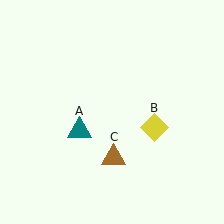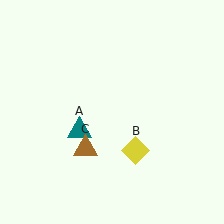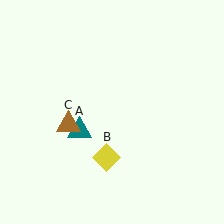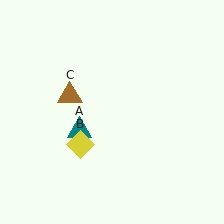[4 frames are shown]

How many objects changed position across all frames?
2 objects changed position: yellow diamond (object B), brown triangle (object C).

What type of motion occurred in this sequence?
The yellow diamond (object B), brown triangle (object C) rotated clockwise around the center of the scene.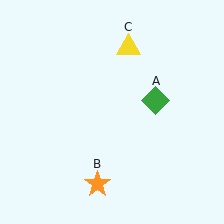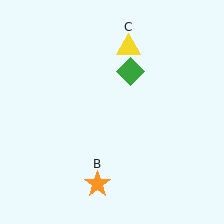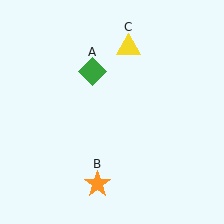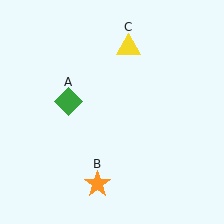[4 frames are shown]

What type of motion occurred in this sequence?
The green diamond (object A) rotated counterclockwise around the center of the scene.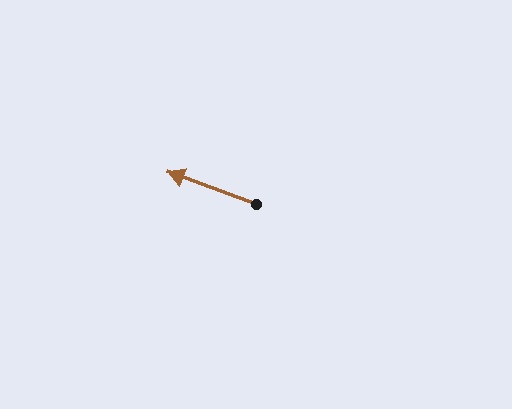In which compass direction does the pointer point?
West.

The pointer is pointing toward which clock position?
Roughly 10 o'clock.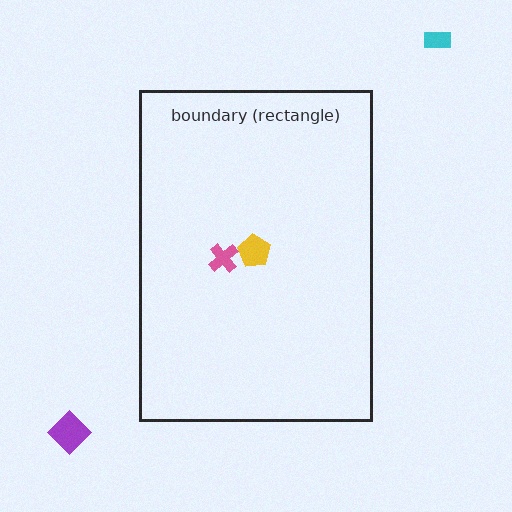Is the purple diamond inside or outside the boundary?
Outside.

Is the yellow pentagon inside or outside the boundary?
Inside.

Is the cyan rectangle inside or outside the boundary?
Outside.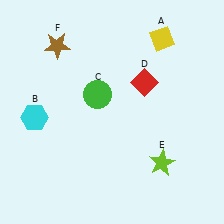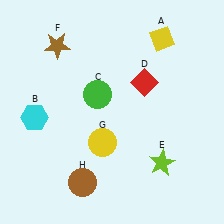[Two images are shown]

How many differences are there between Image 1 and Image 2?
There are 2 differences between the two images.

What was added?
A yellow circle (G), a brown circle (H) were added in Image 2.